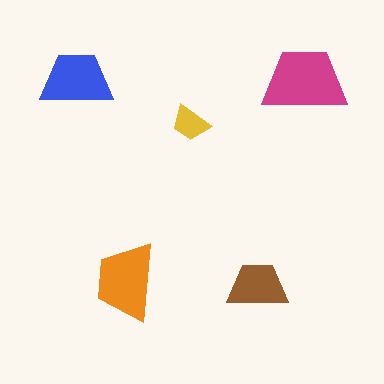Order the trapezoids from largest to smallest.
the magenta one, the orange one, the blue one, the brown one, the yellow one.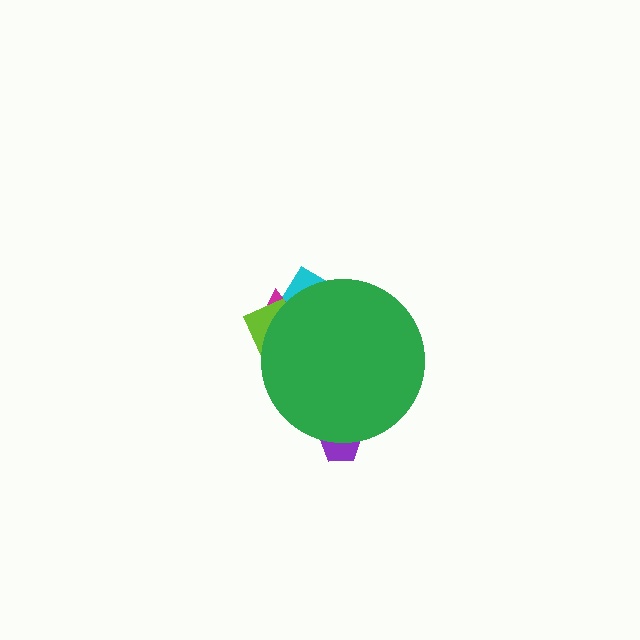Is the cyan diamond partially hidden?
Yes, the cyan diamond is partially hidden behind the green circle.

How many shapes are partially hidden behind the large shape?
4 shapes are partially hidden.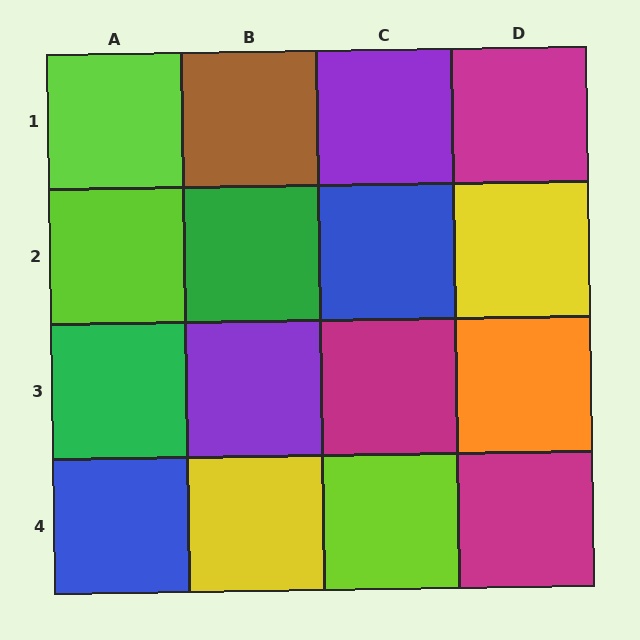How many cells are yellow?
2 cells are yellow.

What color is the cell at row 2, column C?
Blue.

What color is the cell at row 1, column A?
Lime.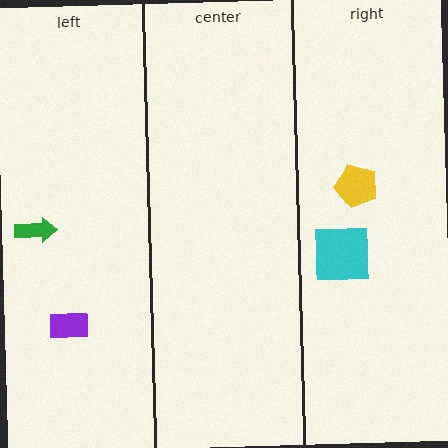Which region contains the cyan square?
The right region.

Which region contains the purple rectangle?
The left region.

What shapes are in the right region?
The cyan square, the yellow pentagon.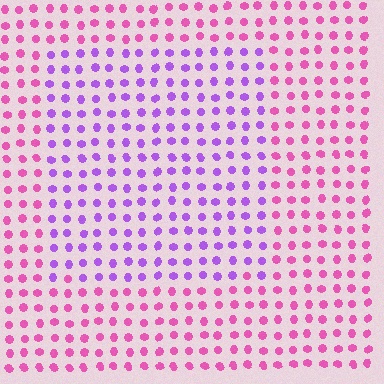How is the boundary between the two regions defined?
The boundary is defined purely by a slight shift in hue (about 44 degrees). Spacing, size, and orientation are identical on both sides.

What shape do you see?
I see a rectangle.